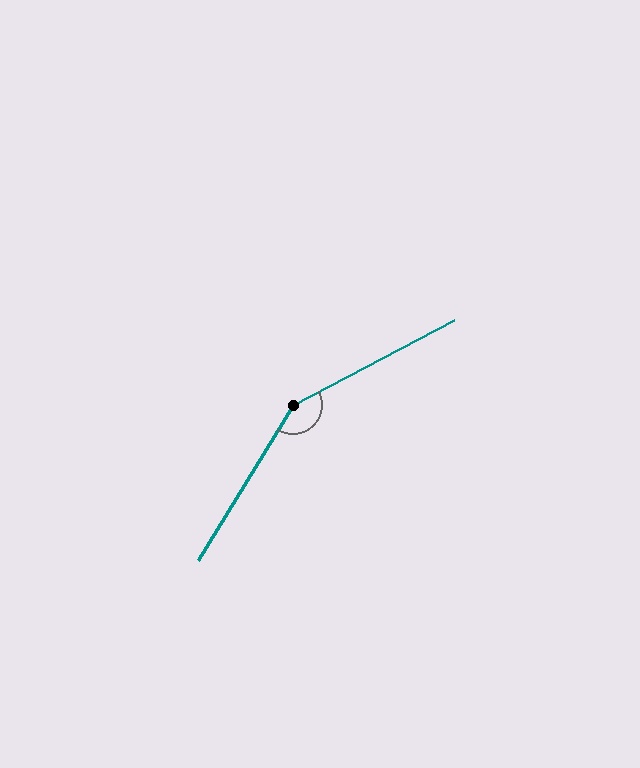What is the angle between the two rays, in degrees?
Approximately 149 degrees.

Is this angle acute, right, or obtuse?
It is obtuse.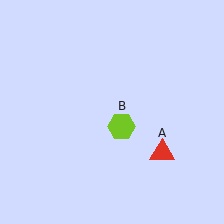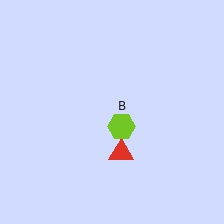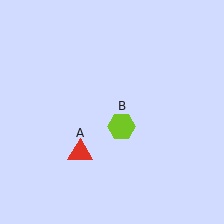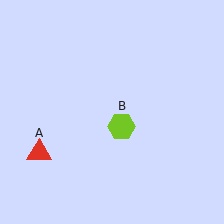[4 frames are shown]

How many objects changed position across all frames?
1 object changed position: red triangle (object A).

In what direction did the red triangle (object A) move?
The red triangle (object A) moved left.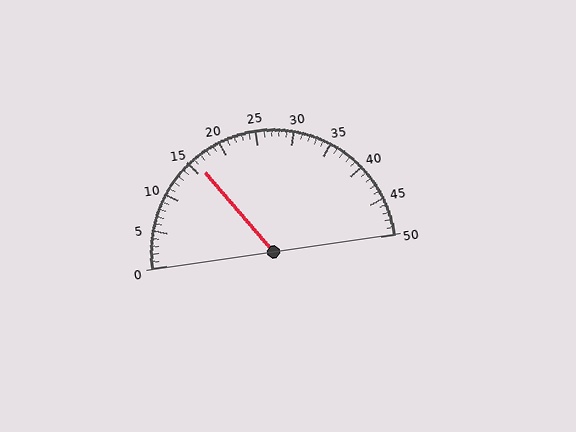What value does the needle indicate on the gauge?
The needle indicates approximately 16.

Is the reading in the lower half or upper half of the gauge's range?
The reading is in the lower half of the range (0 to 50).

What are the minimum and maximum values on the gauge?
The gauge ranges from 0 to 50.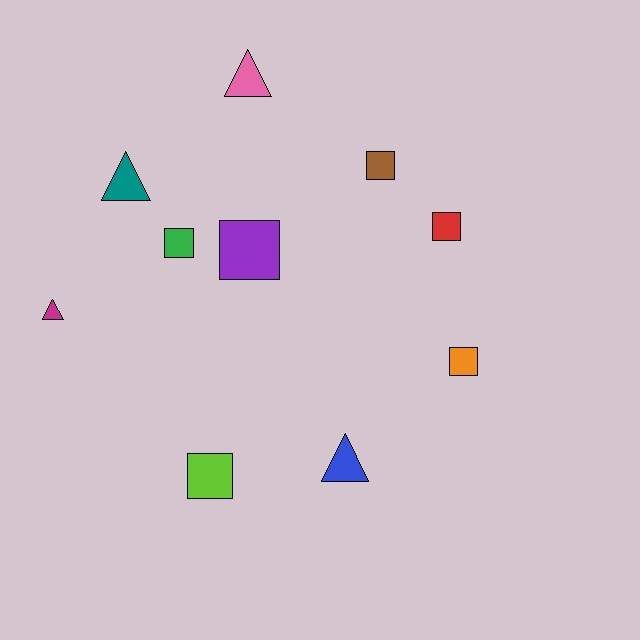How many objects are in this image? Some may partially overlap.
There are 10 objects.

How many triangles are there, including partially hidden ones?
There are 4 triangles.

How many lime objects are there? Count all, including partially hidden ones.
There is 1 lime object.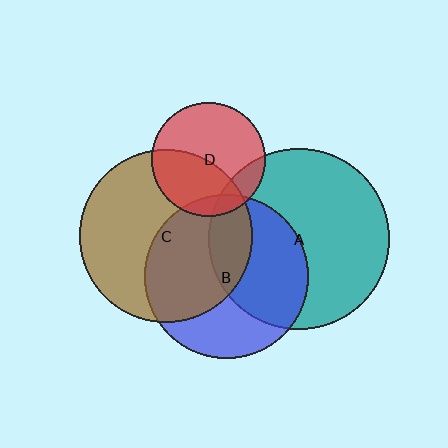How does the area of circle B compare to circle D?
Approximately 2.0 times.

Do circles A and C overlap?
Yes.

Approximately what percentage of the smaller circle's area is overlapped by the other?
Approximately 15%.